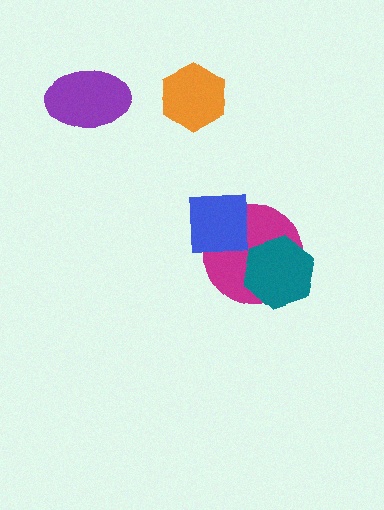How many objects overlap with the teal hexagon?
1 object overlaps with the teal hexagon.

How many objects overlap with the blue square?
1 object overlaps with the blue square.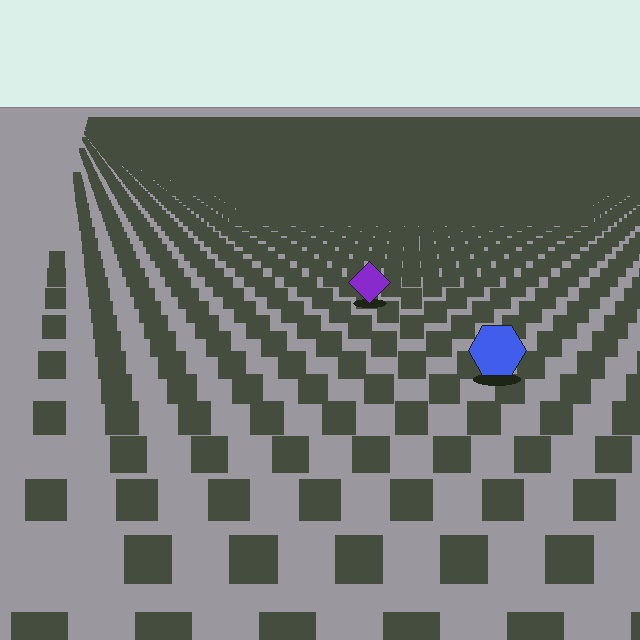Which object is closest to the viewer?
The blue hexagon is closest. The texture marks near it are larger and more spread out.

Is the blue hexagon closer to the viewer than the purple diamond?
Yes. The blue hexagon is closer — you can tell from the texture gradient: the ground texture is coarser near it.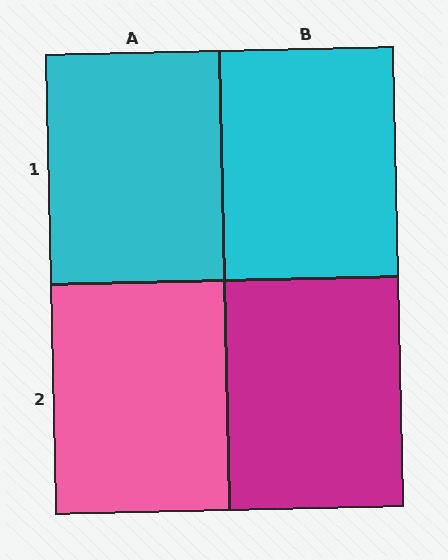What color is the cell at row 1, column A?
Cyan.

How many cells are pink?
1 cell is pink.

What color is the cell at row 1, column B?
Cyan.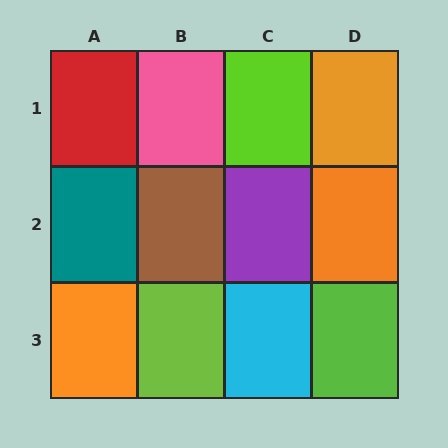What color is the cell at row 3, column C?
Cyan.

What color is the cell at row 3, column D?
Lime.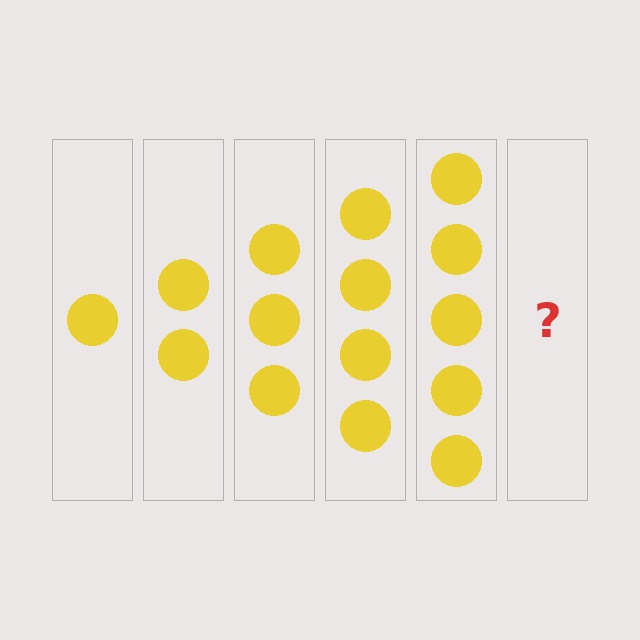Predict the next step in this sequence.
The next step is 6 circles.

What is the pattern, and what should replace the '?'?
The pattern is that each step adds one more circle. The '?' should be 6 circles.